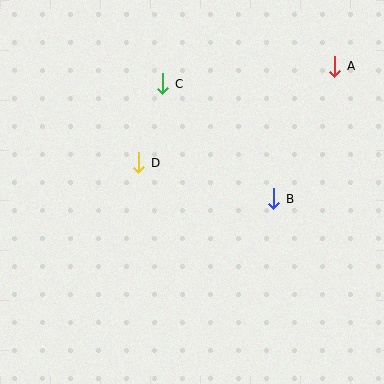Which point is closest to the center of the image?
Point D at (139, 163) is closest to the center.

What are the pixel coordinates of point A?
Point A is at (335, 66).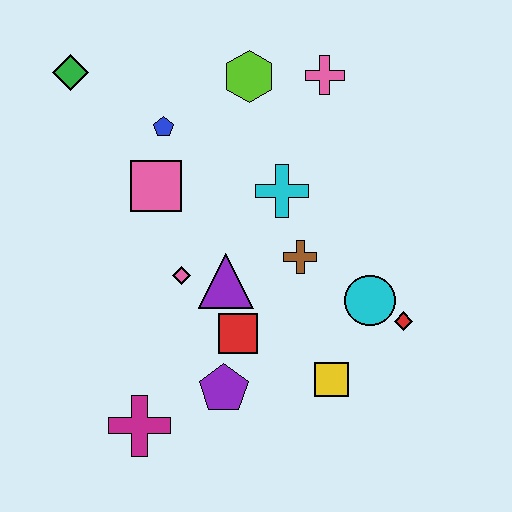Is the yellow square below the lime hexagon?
Yes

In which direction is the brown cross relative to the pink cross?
The brown cross is below the pink cross.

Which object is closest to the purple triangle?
The pink diamond is closest to the purple triangle.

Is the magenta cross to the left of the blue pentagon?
Yes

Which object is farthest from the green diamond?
The red diamond is farthest from the green diamond.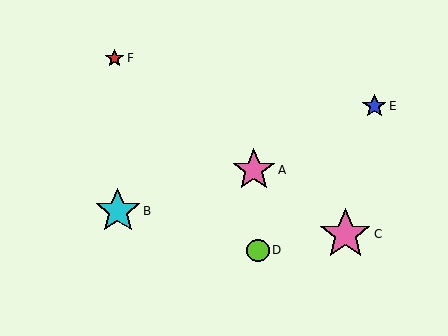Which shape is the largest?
The pink star (labeled C) is the largest.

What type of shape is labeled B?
Shape B is a cyan star.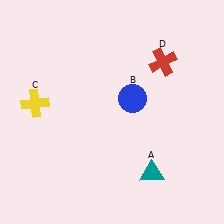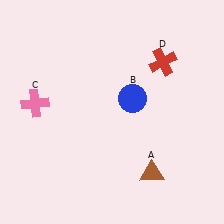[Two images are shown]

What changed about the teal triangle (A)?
In Image 1, A is teal. In Image 2, it changed to brown.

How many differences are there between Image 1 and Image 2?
There are 2 differences between the two images.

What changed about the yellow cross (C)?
In Image 1, C is yellow. In Image 2, it changed to pink.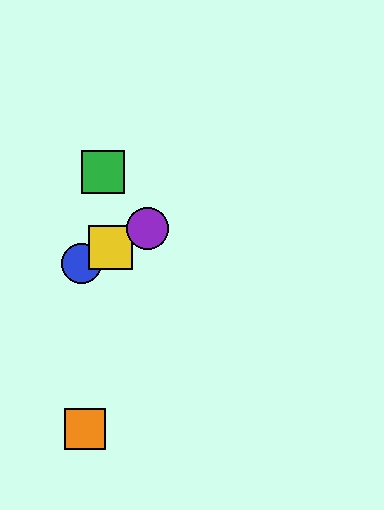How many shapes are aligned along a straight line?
4 shapes (the red circle, the blue circle, the yellow square, the purple circle) are aligned along a straight line.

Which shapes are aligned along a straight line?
The red circle, the blue circle, the yellow square, the purple circle are aligned along a straight line.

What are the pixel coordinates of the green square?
The green square is at (103, 172).